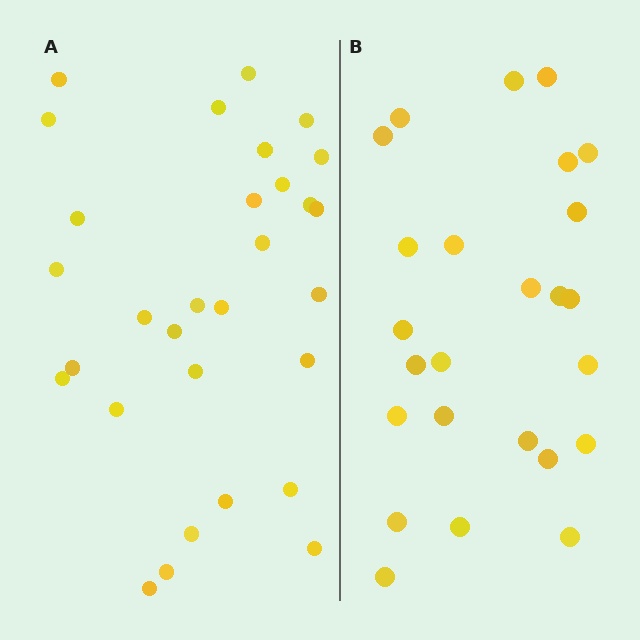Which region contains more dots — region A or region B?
Region A (the left region) has more dots.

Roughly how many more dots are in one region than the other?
Region A has about 5 more dots than region B.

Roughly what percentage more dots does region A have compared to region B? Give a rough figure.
About 20% more.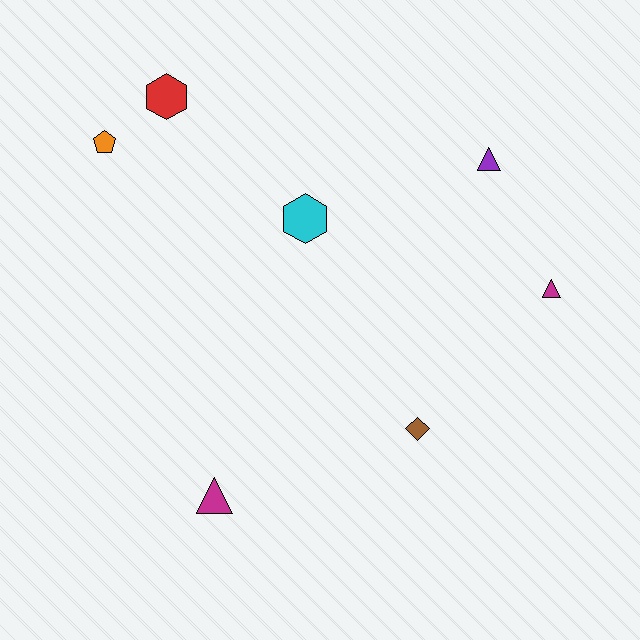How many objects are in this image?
There are 7 objects.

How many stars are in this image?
There are no stars.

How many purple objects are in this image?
There is 1 purple object.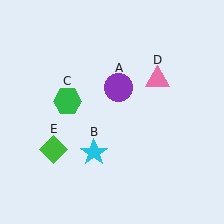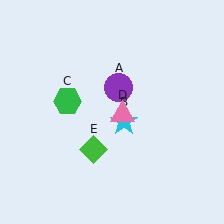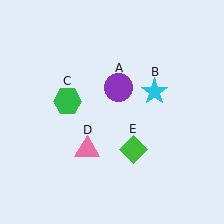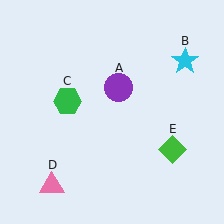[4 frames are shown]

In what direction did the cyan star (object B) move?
The cyan star (object B) moved up and to the right.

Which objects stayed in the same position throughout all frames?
Purple circle (object A) and green hexagon (object C) remained stationary.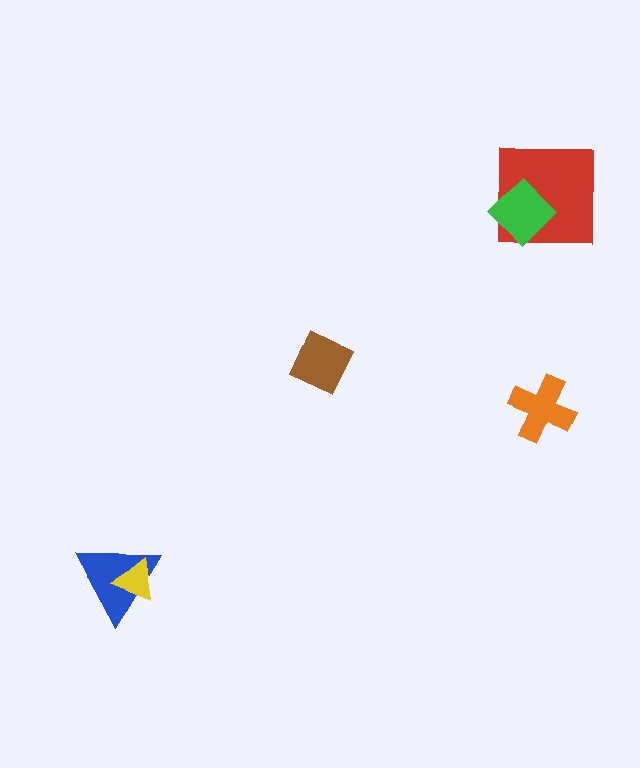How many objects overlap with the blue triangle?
1 object overlaps with the blue triangle.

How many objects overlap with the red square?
1 object overlaps with the red square.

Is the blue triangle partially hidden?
Yes, it is partially covered by another shape.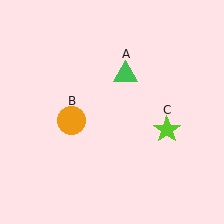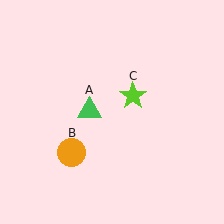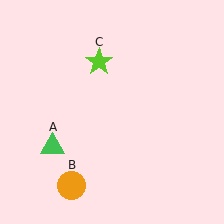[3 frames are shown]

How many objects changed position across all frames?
3 objects changed position: green triangle (object A), orange circle (object B), lime star (object C).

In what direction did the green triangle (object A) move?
The green triangle (object A) moved down and to the left.